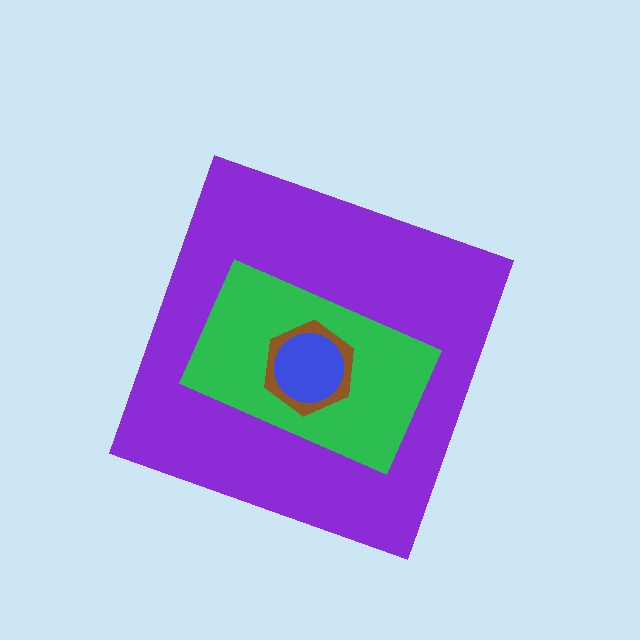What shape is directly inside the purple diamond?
The green rectangle.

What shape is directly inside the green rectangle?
The brown hexagon.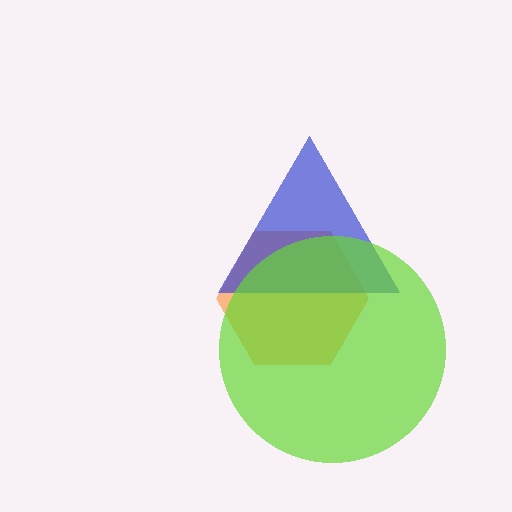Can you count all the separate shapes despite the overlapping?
Yes, there are 3 separate shapes.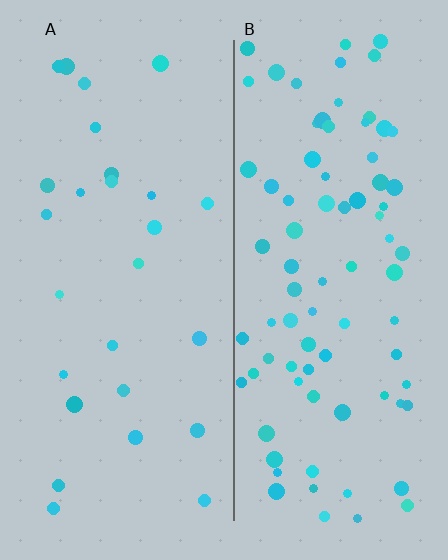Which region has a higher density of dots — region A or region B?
B (the right).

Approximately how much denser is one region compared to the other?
Approximately 3.1× — region B over region A.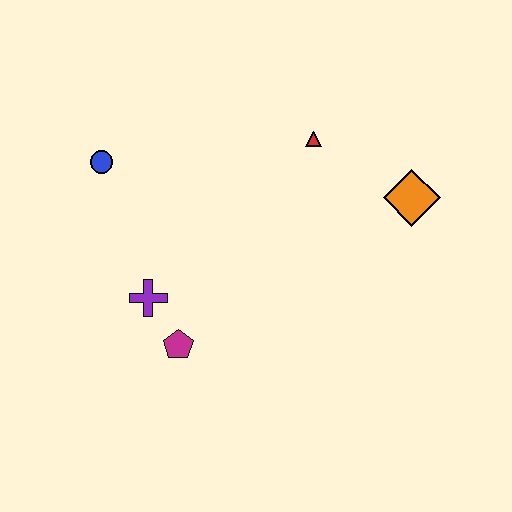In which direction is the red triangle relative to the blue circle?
The red triangle is to the right of the blue circle.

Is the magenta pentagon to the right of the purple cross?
Yes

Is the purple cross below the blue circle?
Yes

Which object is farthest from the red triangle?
The magenta pentagon is farthest from the red triangle.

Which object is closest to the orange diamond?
The red triangle is closest to the orange diamond.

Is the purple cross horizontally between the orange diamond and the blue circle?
Yes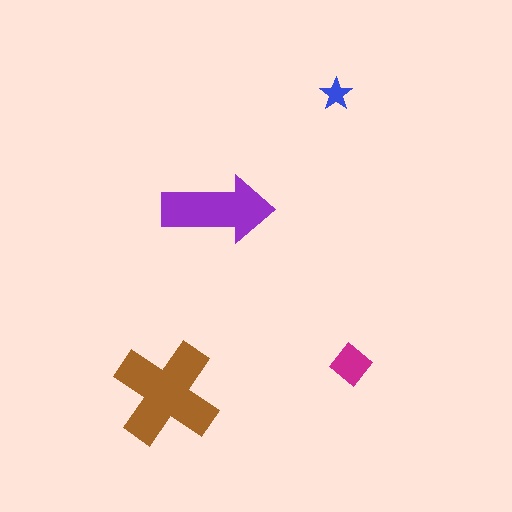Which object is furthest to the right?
The magenta diamond is rightmost.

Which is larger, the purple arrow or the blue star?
The purple arrow.